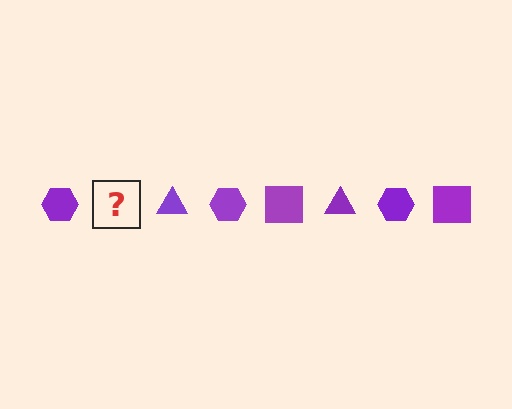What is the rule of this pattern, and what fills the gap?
The rule is that the pattern cycles through hexagon, square, triangle shapes in purple. The gap should be filled with a purple square.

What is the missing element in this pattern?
The missing element is a purple square.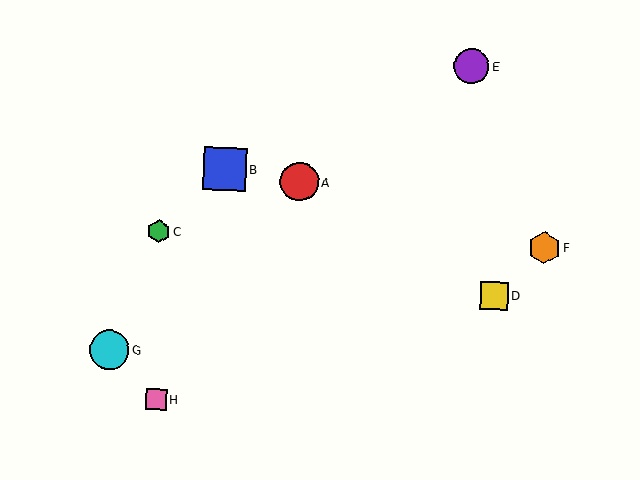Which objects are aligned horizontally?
Objects C, F are aligned horizontally.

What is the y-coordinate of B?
Object B is at y≈169.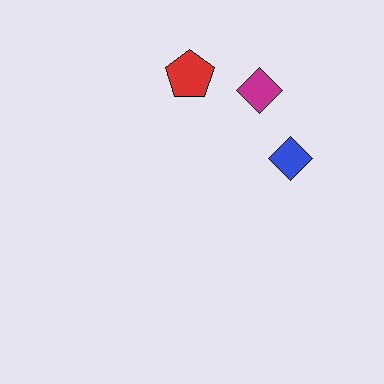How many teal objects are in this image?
There are no teal objects.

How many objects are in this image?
There are 3 objects.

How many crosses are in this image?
There are no crosses.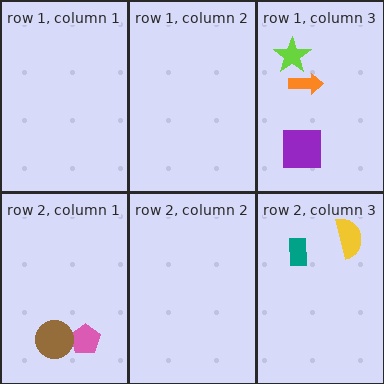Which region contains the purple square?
The row 1, column 3 region.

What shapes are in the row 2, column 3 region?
The yellow semicircle, the teal rectangle.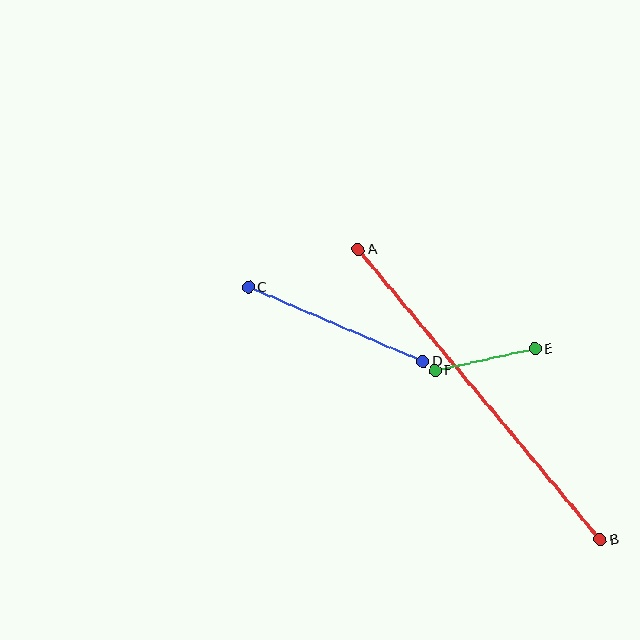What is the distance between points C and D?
The distance is approximately 190 pixels.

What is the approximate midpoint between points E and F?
The midpoint is at approximately (485, 360) pixels.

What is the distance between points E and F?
The distance is approximately 103 pixels.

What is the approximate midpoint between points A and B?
The midpoint is at approximately (479, 395) pixels.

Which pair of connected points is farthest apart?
Points A and B are farthest apart.